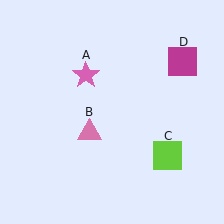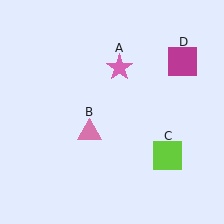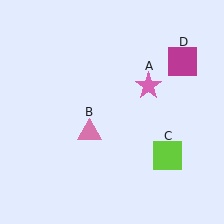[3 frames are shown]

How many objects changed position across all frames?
1 object changed position: pink star (object A).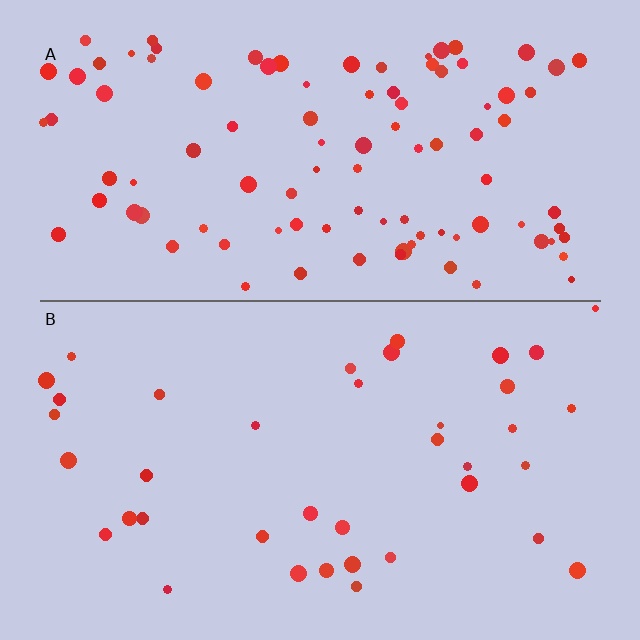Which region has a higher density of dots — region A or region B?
A (the top).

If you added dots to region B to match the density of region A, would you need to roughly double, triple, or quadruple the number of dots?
Approximately triple.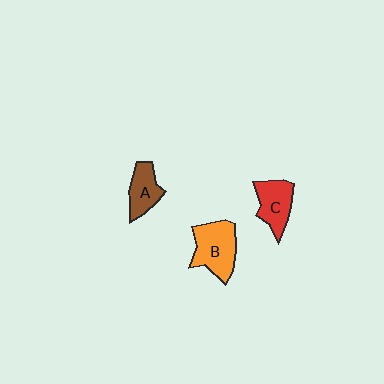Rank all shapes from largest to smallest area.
From largest to smallest: B (orange), C (red), A (brown).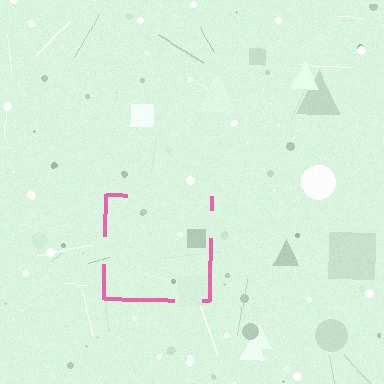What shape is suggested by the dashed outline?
The dashed outline suggests a square.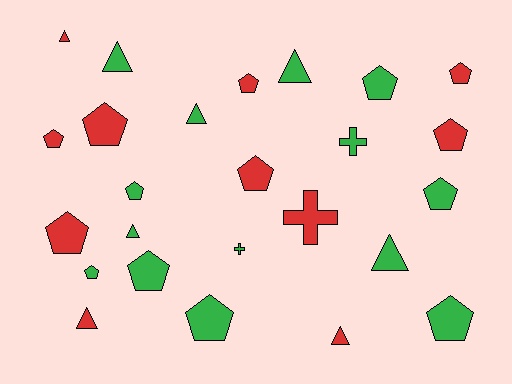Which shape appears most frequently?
Pentagon, with 14 objects.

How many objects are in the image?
There are 25 objects.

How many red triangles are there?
There are 3 red triangles.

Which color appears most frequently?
Green, with 14 objects.